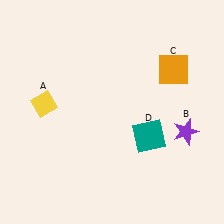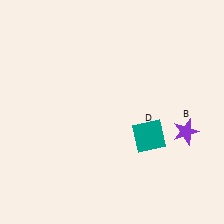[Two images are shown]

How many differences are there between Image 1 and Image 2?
There are 2 differences between the two images.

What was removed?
The orange square (C), the yellow diamond (A) were removed in Image 2.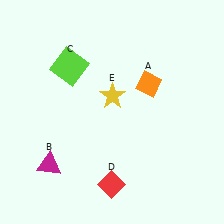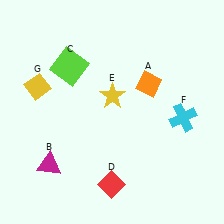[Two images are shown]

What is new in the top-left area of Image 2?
A yellow diamond (G) was added in the top-left area of Image 2.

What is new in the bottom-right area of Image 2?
A cyan cross (F) was added in the bottom-right area of Image 2.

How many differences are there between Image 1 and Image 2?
There are 2 differences between the two images.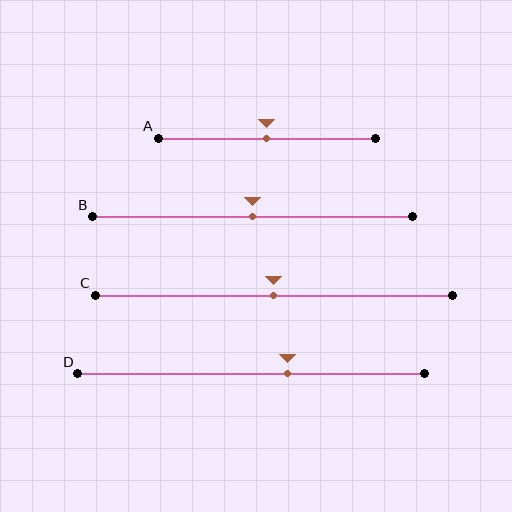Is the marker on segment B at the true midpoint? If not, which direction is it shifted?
Yes, the marker on segment B is at the true midpoint.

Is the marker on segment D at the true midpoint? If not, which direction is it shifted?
No, the marker on segment D is shifted to the right by about 11% of the segment length.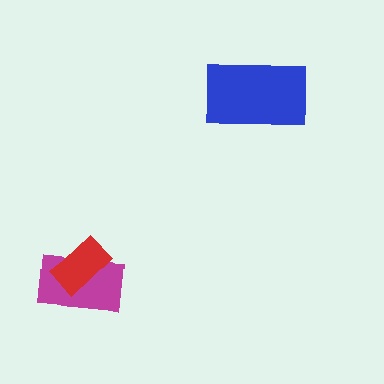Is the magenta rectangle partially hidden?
Yes, it is partially covered by another shape.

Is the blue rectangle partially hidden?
No, no other shape covers it.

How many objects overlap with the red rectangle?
1 object overlaps with the red rectangle.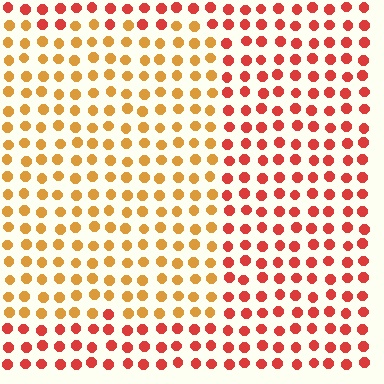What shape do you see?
I see a rectangle.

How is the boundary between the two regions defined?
The boundary is defined purely by a slight shift in hue (about 36 degrees). Spacing, size, and orientation are identical on both sides.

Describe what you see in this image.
The image is filled with small red elements in a uniform arrangement. A rectangle-shaped region is visible where the elements are tinted to a slightly different hue, forming a subtle color boundary.